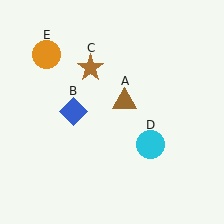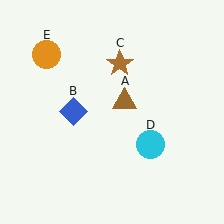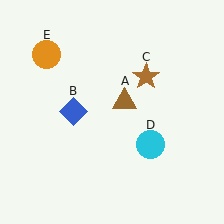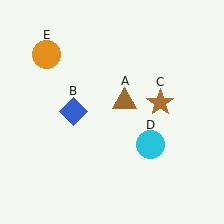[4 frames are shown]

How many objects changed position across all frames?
1 object changed position: brown star (object C).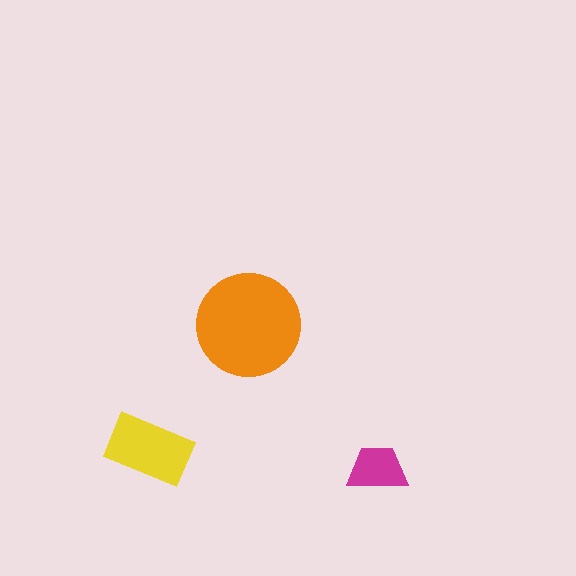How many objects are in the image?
There are 3 objects in the image.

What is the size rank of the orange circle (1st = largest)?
1st.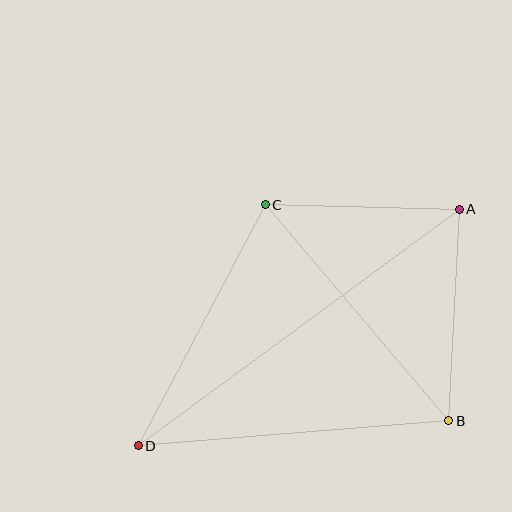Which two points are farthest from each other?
Points A and D are farthest from each other.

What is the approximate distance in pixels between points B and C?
The distance between B and C is approximately 283 pixels.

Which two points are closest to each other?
Points A and C are closest to each other.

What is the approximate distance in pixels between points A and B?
The distance between A and B is approximately 212 pixels.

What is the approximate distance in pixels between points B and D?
The distance between B and D is approximately 312 pixels.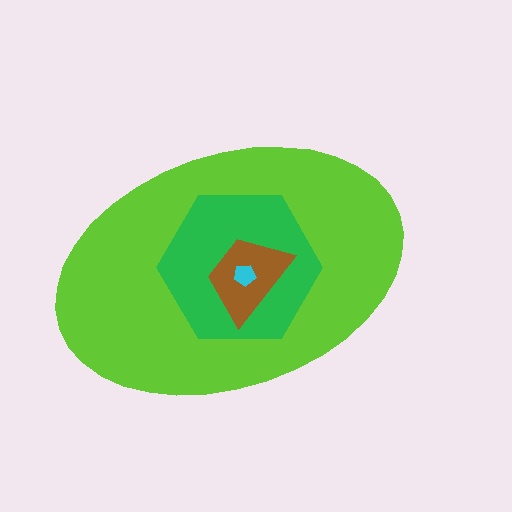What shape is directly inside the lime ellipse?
The green hexagon.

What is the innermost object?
The cyan pentagon.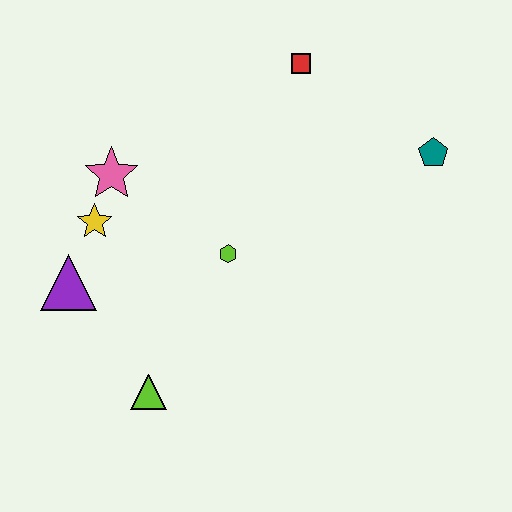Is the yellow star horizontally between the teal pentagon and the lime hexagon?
No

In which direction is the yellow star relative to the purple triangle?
The yellow star is above the purple triangle.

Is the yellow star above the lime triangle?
Yes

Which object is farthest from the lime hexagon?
The teal pentagon is farthest from the lime hexagon.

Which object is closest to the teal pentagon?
The red square is closest to the teal pentagon.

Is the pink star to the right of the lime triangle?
No